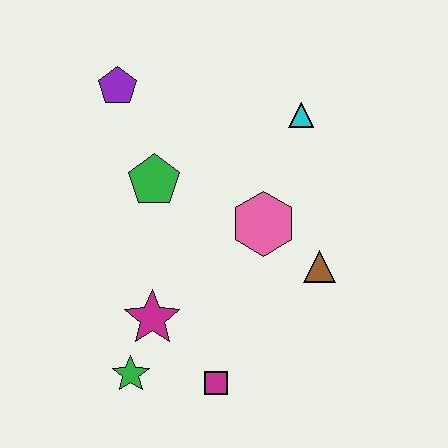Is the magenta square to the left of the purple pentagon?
No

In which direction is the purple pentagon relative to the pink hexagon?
The purple pentagon is to the left of the pink hexagon.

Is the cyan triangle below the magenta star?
No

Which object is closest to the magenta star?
The green star is closest to the magenta star.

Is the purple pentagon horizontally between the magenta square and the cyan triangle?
No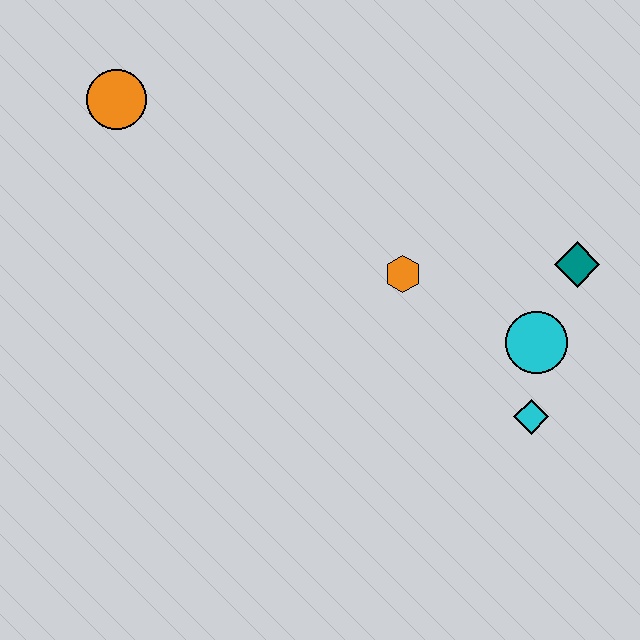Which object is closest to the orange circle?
The orange hexagon is closest to the orange circle.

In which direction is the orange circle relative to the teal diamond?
The orange circle is to the left of the teal diamond.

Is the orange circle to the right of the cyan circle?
No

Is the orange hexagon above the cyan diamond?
Yes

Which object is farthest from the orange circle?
The cyan diamond is farthest from the orange circle.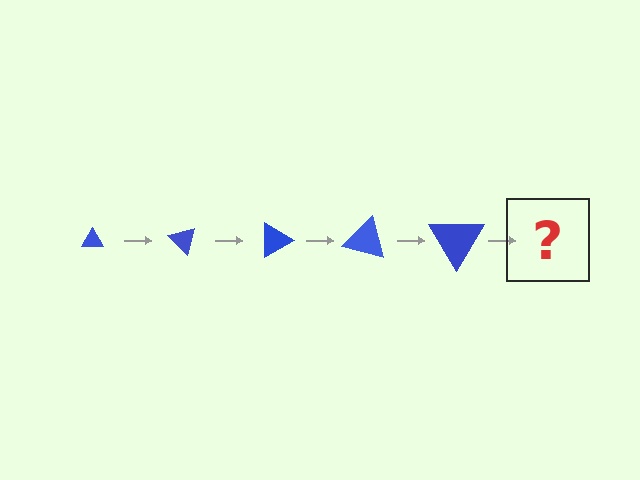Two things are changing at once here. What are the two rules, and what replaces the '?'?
The two rules are that the triangle grows larger each step and it rotates 45 degrees each step. The '?' should be a triangle, larger than the previous one and rotated 225 degrees from the start.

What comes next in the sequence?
The next element should be a triangle, larger than the previous one and rotated 225 degrees from the start.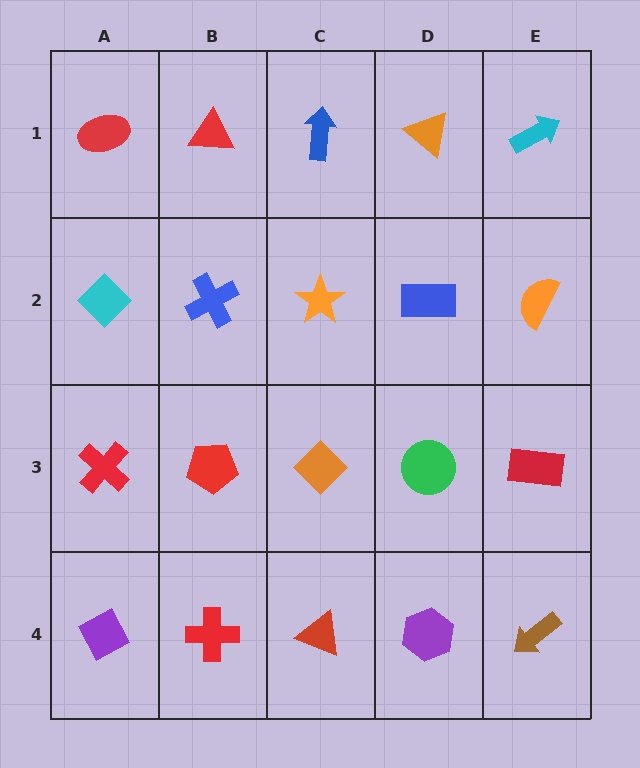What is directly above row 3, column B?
A blue cross.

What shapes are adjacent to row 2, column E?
A cyan arrow (row 1, column E), a red rectangle (row 3, column E), a blue rectangle (row 2, column D).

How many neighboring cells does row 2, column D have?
4.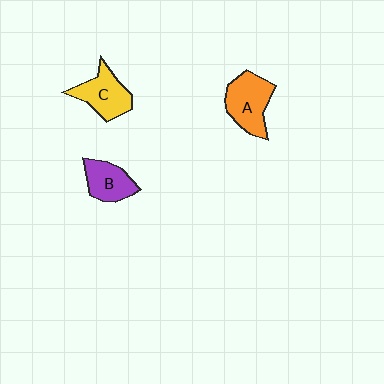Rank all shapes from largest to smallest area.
From largest to smallest: A (orange), C (yellow), B (purple).